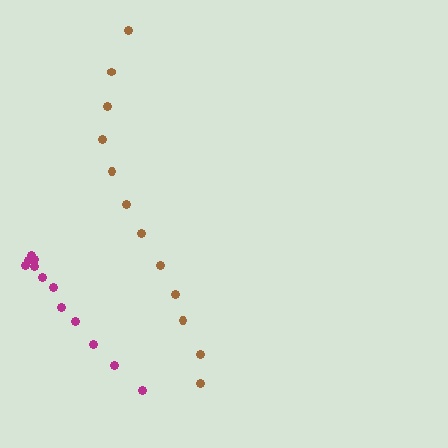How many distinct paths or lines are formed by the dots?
There are 2 distinct paths.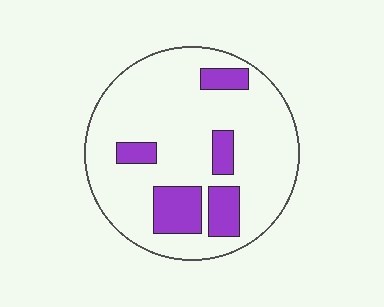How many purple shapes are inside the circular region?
5.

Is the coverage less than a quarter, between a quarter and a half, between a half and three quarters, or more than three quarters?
Less than a quarter.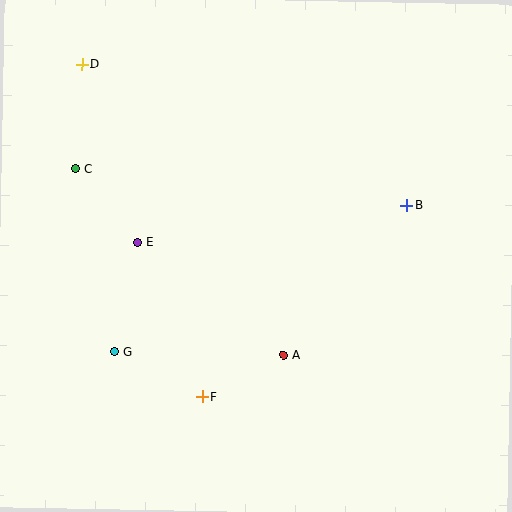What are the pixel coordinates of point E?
Point E is at (138, 242).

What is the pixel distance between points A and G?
The distance between A and G is 169 pixels.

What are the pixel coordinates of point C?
Point C is at (76, 168).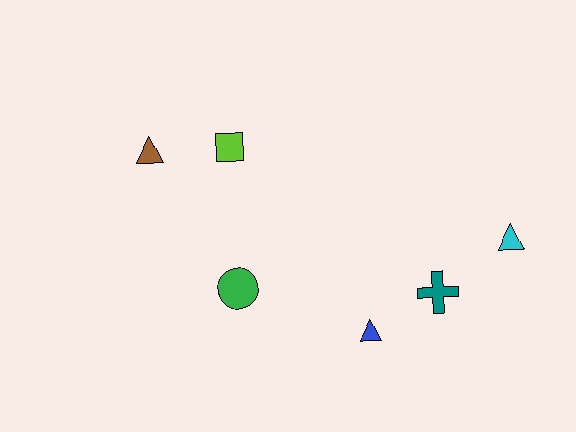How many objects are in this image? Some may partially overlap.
There are 6 objects.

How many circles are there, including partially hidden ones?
There is 1 circle.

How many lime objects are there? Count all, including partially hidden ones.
There is 1 lime object.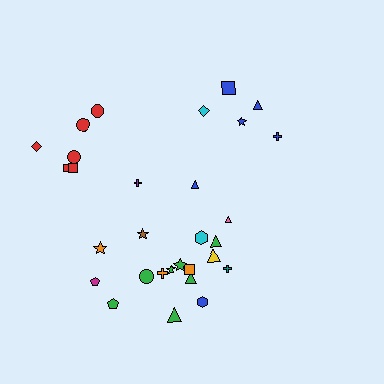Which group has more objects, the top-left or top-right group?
The top-left group.